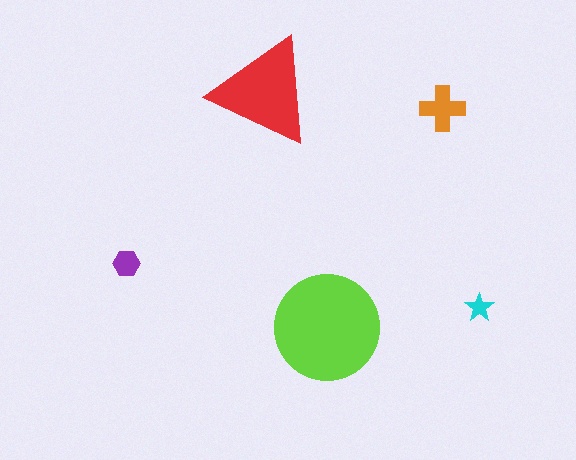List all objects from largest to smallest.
The lime circle, the red triangle, the orange cross, the purple hexagon, the cyan star.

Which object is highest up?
The red triangle is topmost.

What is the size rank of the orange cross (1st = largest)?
3rd.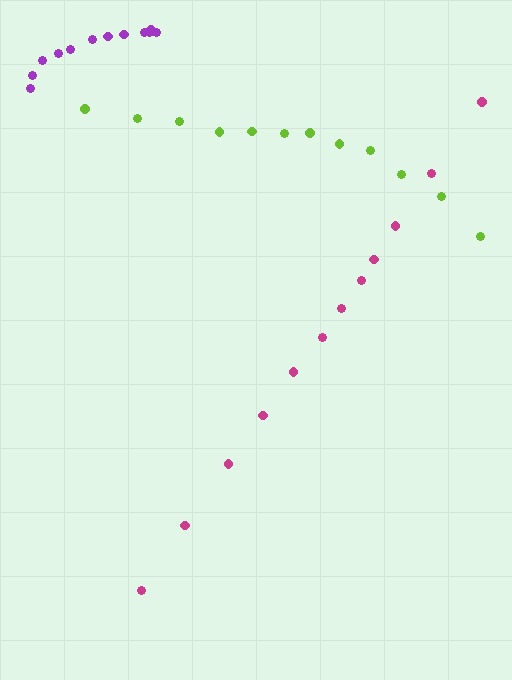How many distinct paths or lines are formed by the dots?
There are 3 distinct paths.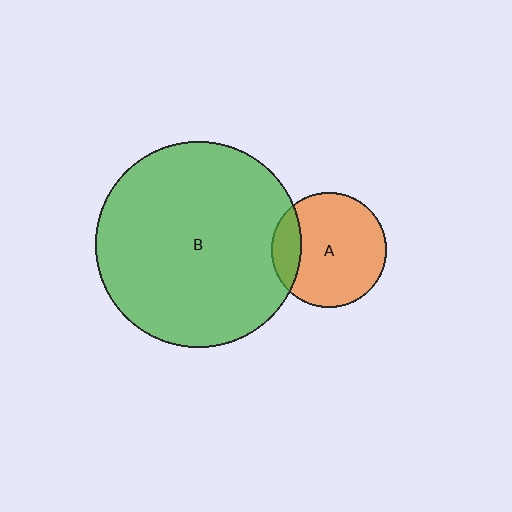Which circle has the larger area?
Circle B (green).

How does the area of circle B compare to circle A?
Approximately 3.2 times.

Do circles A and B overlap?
Yes.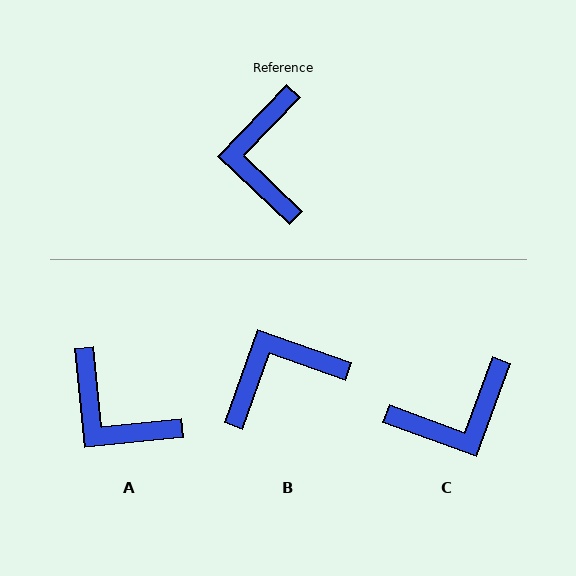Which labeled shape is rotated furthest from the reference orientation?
C, about 114 degrees away.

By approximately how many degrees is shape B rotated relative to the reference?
Approximately 66 degrees clockwise.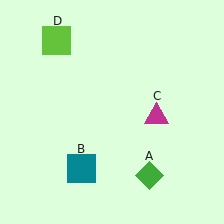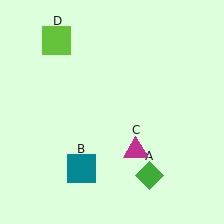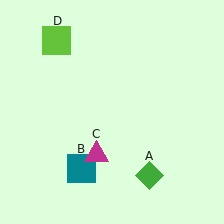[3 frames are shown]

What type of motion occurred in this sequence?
The magenta triangle (object C) rotated clockwise around the center of the scene.